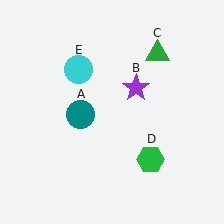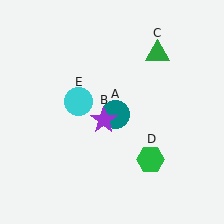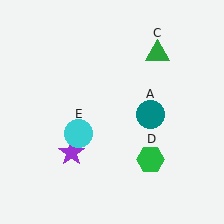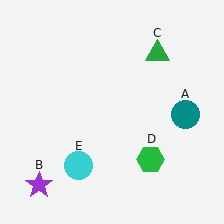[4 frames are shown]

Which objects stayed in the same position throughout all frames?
Green triangle (object C) and green hexagon (object D) remained stationary.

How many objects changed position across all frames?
3 objects changed position: teal circle (object A), purple star (object B), cyan circle (object E).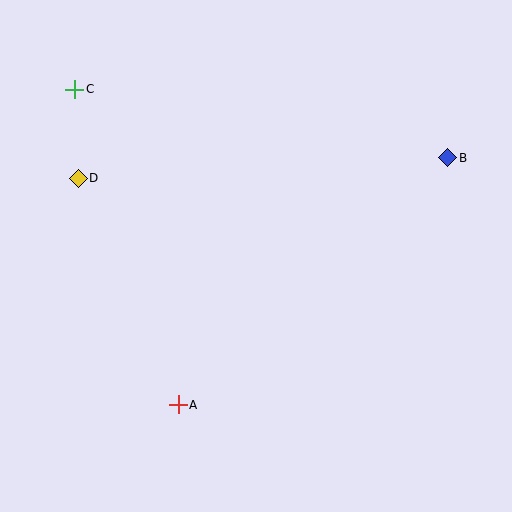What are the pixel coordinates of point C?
Point C is at (75, 89).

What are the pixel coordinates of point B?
Point B is at (448, 158).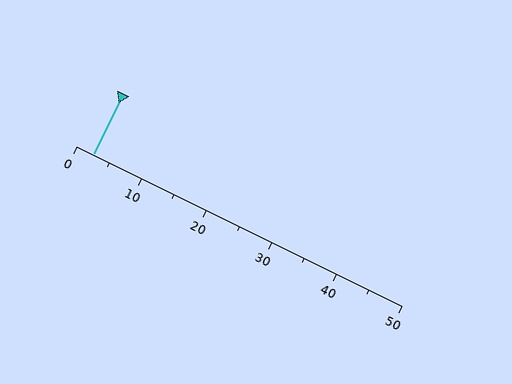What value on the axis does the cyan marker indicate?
The marker indicates approximately 2.5.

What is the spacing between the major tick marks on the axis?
The major ticks are spaced 10 apart.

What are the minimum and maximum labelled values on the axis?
The axis runs from 0 to 50.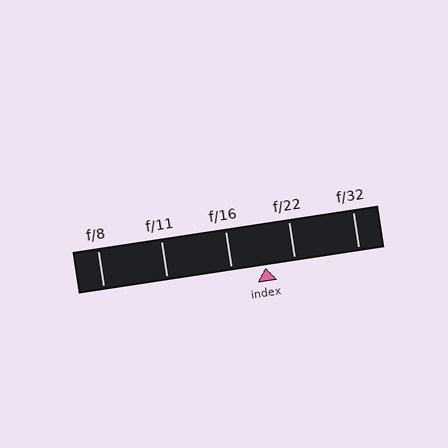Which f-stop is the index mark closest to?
The index mark is closest to f/22.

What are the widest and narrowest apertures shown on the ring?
The widest aperture shown is f/8 and the narrowest is f/32.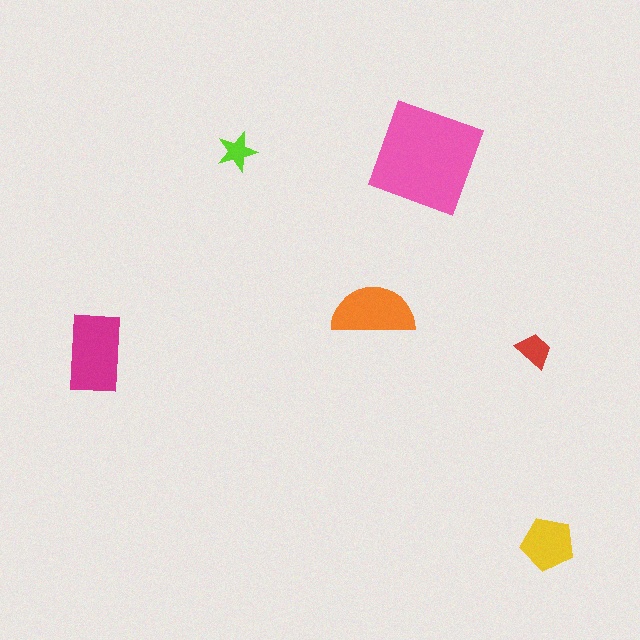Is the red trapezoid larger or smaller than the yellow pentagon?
Smaller.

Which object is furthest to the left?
The magenta rectangle is leftmost.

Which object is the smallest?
The lime star.